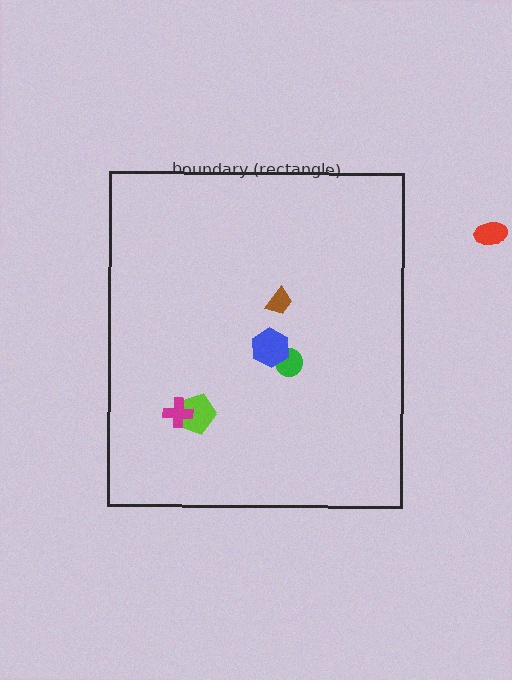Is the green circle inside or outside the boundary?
Inside.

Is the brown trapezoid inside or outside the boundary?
Inside.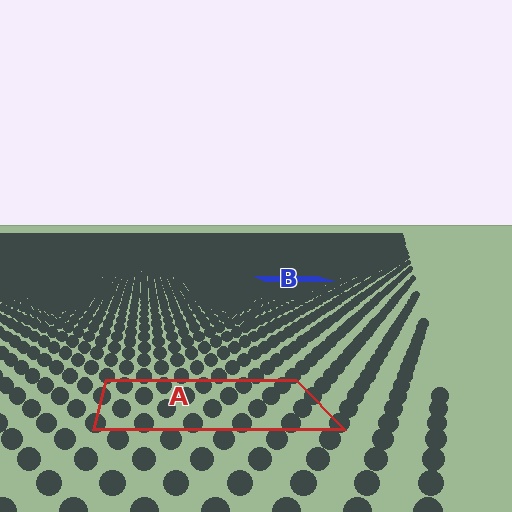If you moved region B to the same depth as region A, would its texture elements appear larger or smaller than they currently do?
They would appear larger. At a closer depth, the same texture elements are projected at a bigger on-screen size.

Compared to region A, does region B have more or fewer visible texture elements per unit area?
Region B has more texture elements per unit area — they are packed more densely because it is farther away.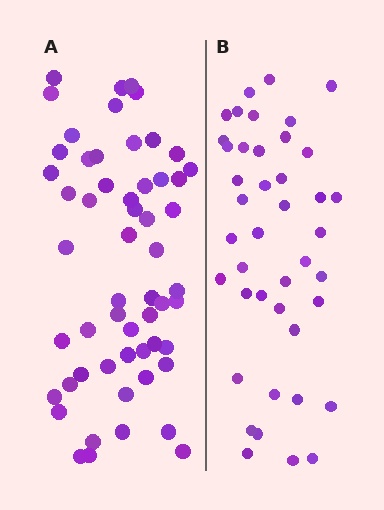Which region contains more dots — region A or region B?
Region A (the left region) has more dots.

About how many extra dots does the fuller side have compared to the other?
Region A has approximately 15 more dots than region B.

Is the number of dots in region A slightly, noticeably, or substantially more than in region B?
Region A has noticeably more, but not dramatically so. The ratio is roughly 1.3 to 1.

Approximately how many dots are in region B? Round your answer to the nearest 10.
About 40 dots. (The exact count is 42, which rounds to 40.)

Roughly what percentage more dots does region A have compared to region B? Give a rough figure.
About 35% more.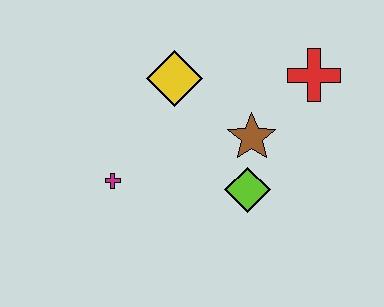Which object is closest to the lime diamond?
The brown star is closest to the lime diamond.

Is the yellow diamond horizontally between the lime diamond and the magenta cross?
Yes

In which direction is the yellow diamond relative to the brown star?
The yellow diamond is to the left of the brown star.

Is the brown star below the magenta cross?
No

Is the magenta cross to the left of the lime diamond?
Yes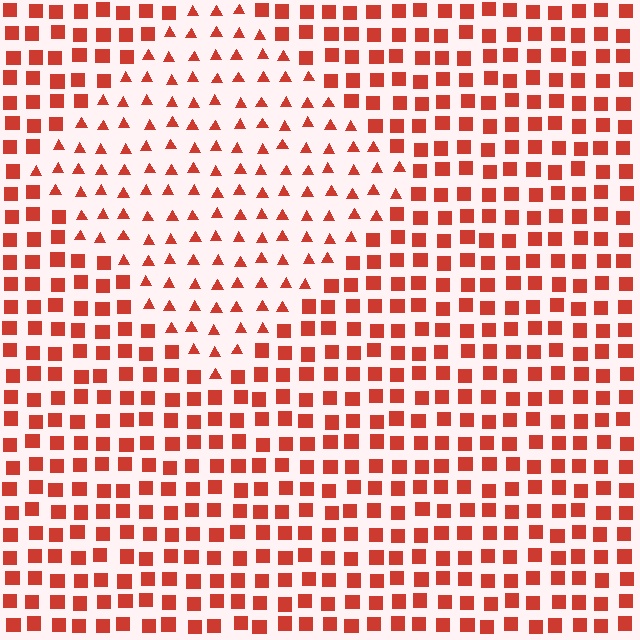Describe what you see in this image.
The image is filled with small red elements arranged in a uniform grid. A diamond-shaped region contains triangles, while the surrounding area contains squares. The boundary is defined purely by the change in element shape.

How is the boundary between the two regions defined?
The boundary is defined by a change in element shape: triangles inside vs. squares outside. All elements share the same color and spacing.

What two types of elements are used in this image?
The image uses triangles inside the diamond region and squares outside it.